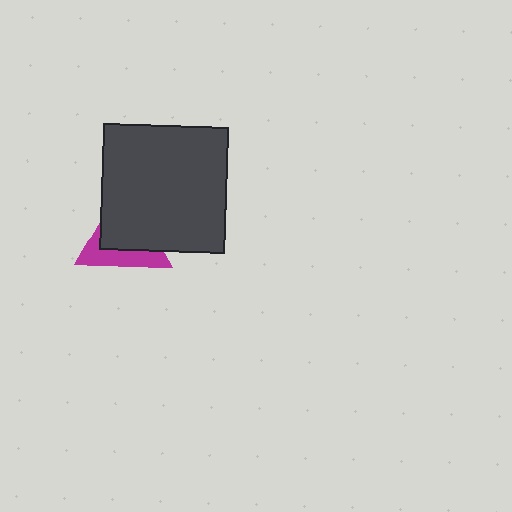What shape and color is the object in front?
The object in front is a dark gray square.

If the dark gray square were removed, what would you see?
You would see the complete magenta triangle.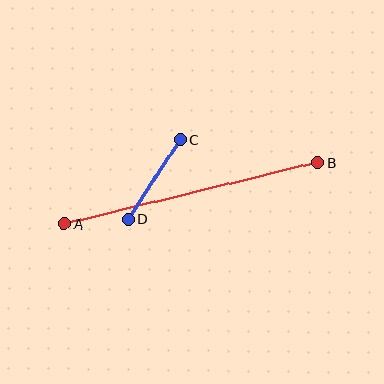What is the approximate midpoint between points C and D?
The midpoint is at approximately (154, 180) pixels.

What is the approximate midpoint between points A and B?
The midpoint is at approximately (191, 193) pixels.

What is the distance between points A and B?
The distance is approximately 261 pixels.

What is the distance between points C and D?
The distance is approximately 95 pixels.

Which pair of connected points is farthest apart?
Points A and B are farthest apart.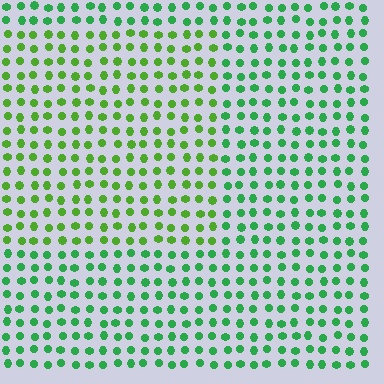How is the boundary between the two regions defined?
The boundary is defined purely by a slight shift in hue (about 32 degrees). Spacing, size, and orientation are identical on both sides.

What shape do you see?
I see a rectangle.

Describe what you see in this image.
The image is filled with small green elements in a uniform arrangement. A rectangle-shaped region is visible where the elements are tinted to a slightly different hue, forming a subtle color boundary.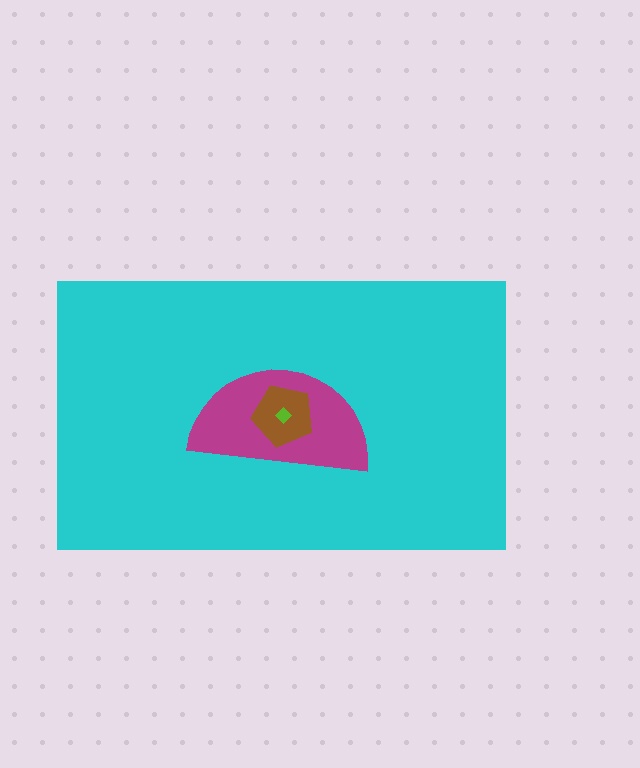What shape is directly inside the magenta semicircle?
The brown pentagon.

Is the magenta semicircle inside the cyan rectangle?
Yes.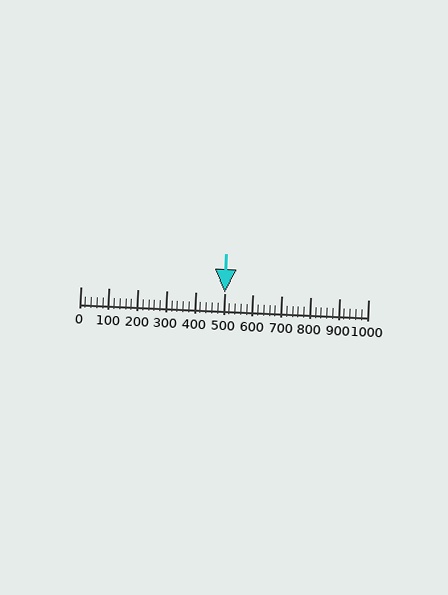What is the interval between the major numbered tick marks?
The major tick marks are spaced 100 units apart.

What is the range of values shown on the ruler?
The ruler shows values from 0 to 1000.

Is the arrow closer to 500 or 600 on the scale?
The arrow is closer to 500.